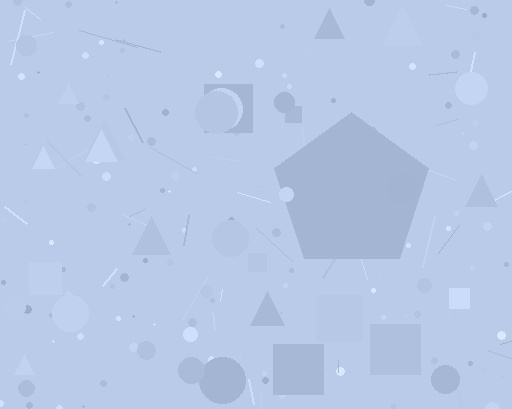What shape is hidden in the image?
A pentagon is hidden in the image.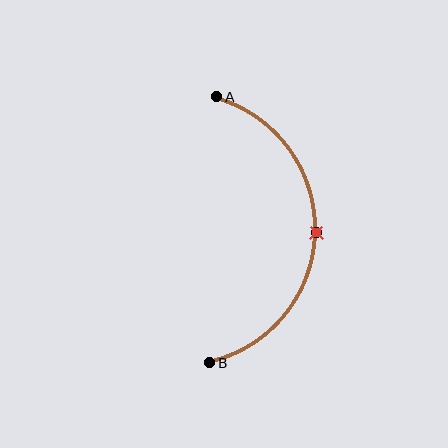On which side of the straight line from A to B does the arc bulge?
The arc bulges to the right of the straight line connecting A and B.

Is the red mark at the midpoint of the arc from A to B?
Yes. The red mark lies on the arc at equal arc-length from both A and B — it is the arc midpoint.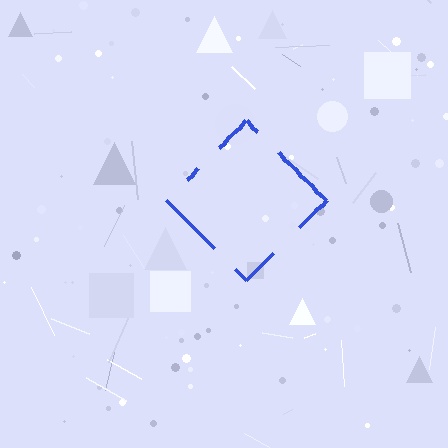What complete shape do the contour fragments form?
The contour fragments form a diamond.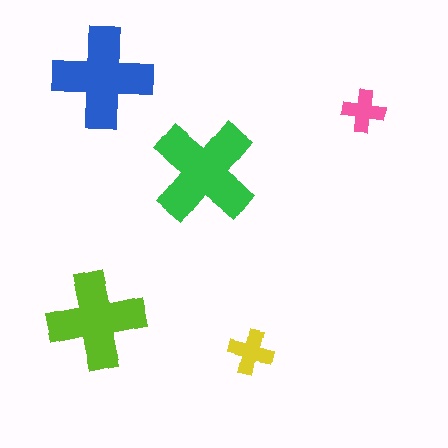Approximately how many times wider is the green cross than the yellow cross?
About 2.5 times wider.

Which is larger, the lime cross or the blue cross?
The blue one.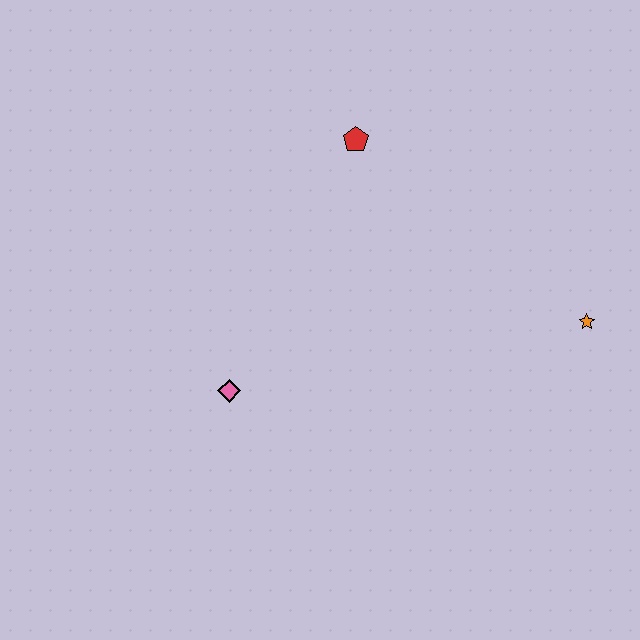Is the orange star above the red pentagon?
No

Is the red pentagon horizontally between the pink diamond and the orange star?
Yes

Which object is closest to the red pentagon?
The pink diamond is closest to the red pentagon.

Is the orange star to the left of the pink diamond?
No